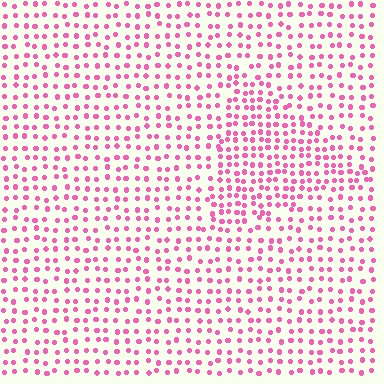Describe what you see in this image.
The image contains small pink elements arranged at two different densities. A triangle-shaped region is visible where the elements are more densely packed than the surrounding area.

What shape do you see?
I see a triangle.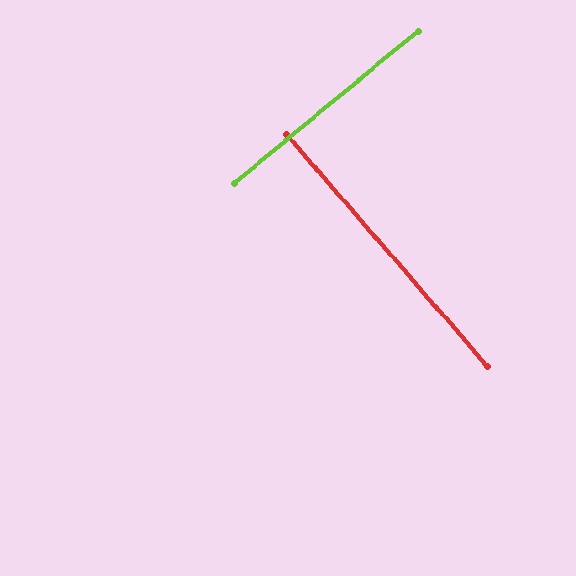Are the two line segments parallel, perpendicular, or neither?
Perpendicular — they meet at approximately 89°.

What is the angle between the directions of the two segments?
Approximately 89 degrees.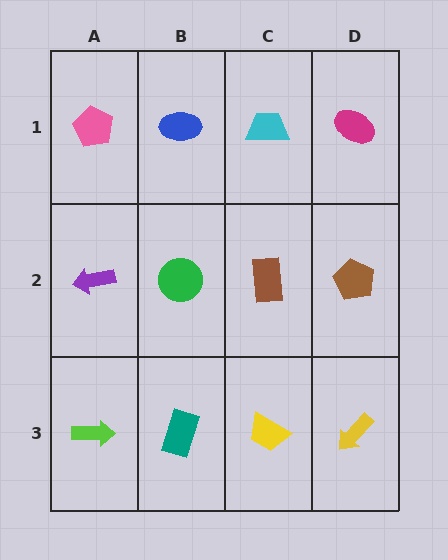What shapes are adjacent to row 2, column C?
A cyan trapezoid (row 1, column C), a yellow trapezoid (row 3, column C), a green circle (row 2, column B), a brown pentagon (row 2, column D).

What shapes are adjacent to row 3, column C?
A brown rectangle (row 2, column C), a teal rectangle (row 3, column B), a yellow arrow (row 3, column D).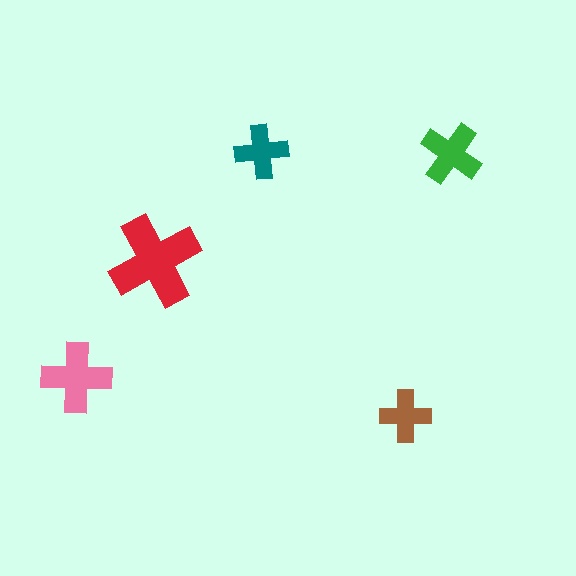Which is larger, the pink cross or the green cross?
The pink one.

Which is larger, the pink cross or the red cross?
The red one.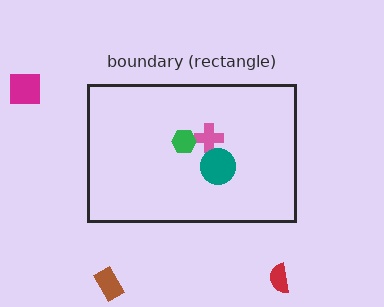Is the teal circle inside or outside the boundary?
Inside.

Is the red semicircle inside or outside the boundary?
Outside.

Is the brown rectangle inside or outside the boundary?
Outside.